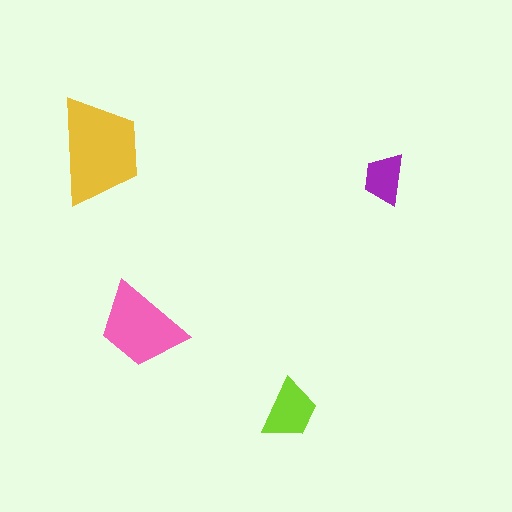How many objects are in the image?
There are 4 objects in the image.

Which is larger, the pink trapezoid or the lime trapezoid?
The pink one.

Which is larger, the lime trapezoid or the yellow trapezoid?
The yellow one.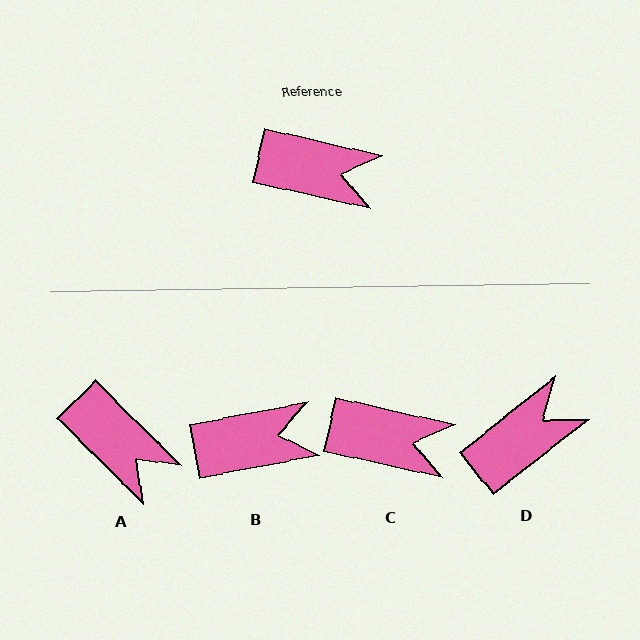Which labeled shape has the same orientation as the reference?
C.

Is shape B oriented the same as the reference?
No, it is off by about 24 degrees.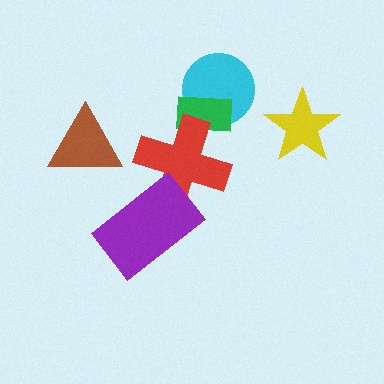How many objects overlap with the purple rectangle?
1 object overlaps with the purple rectangle.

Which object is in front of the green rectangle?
The red cross is in front of the green rectangle.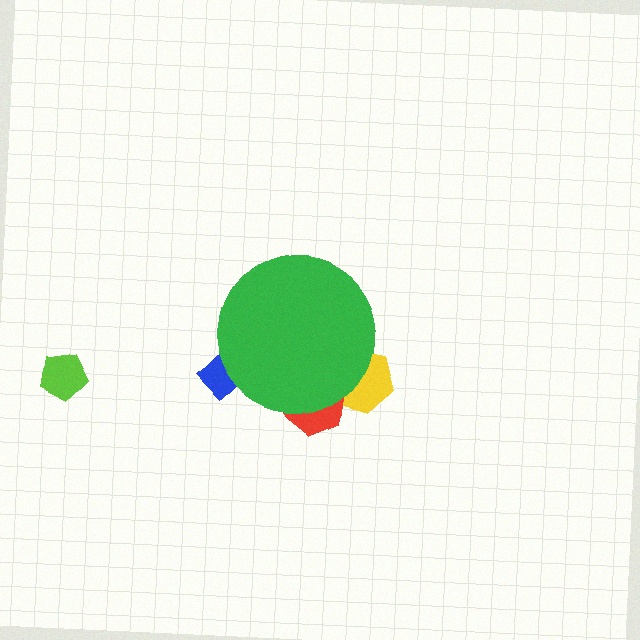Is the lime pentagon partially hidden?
No, the lime pentagon is fully visible.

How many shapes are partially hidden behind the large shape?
3 shapes are partially hidden.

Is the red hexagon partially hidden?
Yes, the red hexagon is partially hidden behind the green circle.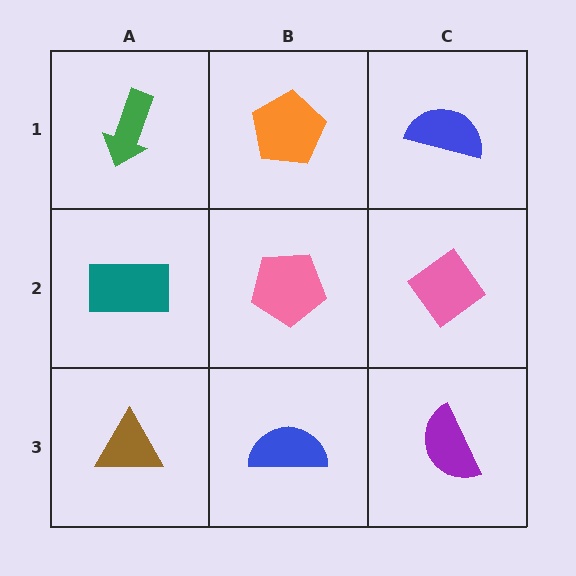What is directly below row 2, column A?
A brown triangle.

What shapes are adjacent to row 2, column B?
An orange pentagon (row 1, column B), a blue semicircle (row 3, column B), a teal rectangle (row 2, column A), a pink diamond (row 2, column C).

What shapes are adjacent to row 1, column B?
A pink pentagon (row 2, column B), a green arrow (row 1, column A), a blue semicircle (row 1, column C).